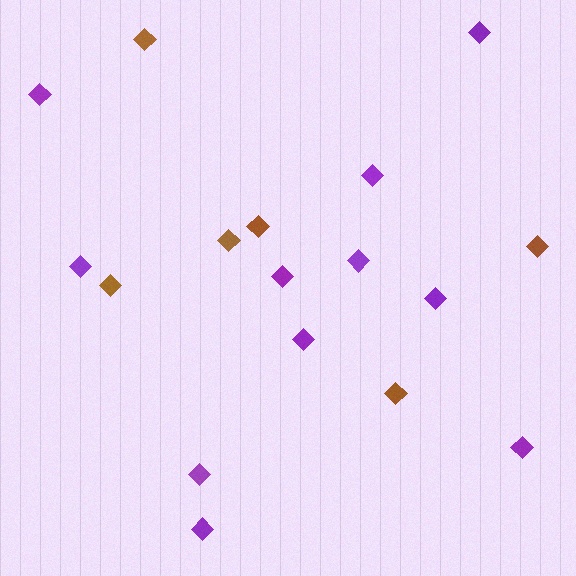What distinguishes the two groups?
There are 2 groups: one group of brown diamonds (6) and one group of purple diamonds (11).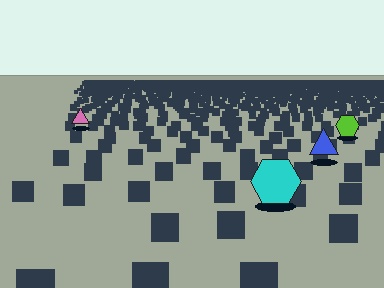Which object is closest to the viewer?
The cyan hexagon is closest. The texture marks near it are larger and more spread out.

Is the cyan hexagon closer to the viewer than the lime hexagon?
Yes. The cyan hexagon is closer — you can tell from the texture gradient: the ground texture is coarser near it.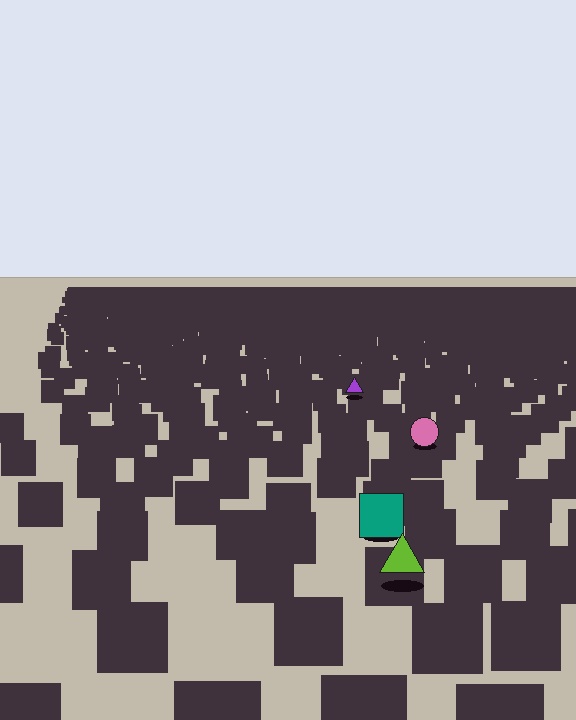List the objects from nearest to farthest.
From nearest to farthest: the lime triangle, the teal square, the pink circle, the purple triangle.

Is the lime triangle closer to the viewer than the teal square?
Yes. The lime triangle is closer — you can tell from the texture gradient: the ground texture is coarser near it.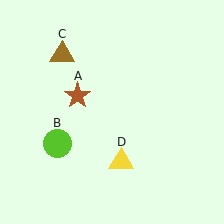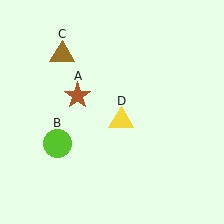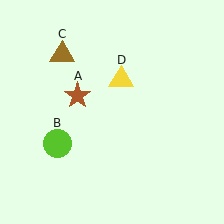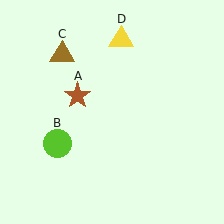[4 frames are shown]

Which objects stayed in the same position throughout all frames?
Brown star (object A) and lime circle (object B) and brown triangle (object C) remained stationary.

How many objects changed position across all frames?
1 object changed position: yellow triangle (object D).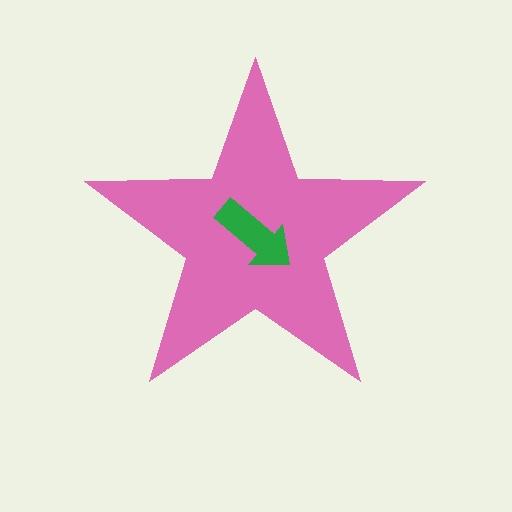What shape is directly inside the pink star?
The green arrow.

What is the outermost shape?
The pink star.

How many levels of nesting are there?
2.